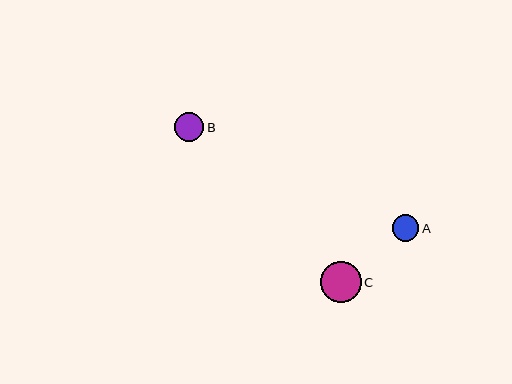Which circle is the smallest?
Circle A is the smallest with a size of approximately 27 pixels.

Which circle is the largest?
Circle C is the largest with a size of approximately 41 pixels.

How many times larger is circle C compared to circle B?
Circle C is approximately 1.4 times the size of circle B.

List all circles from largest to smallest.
From largest to smallest: C, B, A.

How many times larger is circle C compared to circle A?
Circle C is approximately 1.5 times the size of circle A.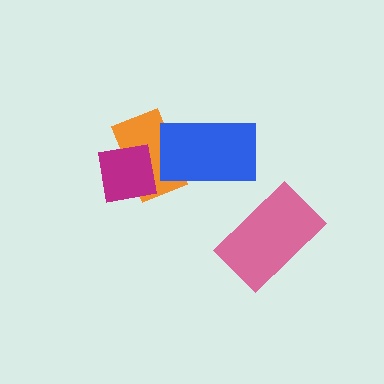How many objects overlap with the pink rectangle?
0 objects overlap with the pink rectangle.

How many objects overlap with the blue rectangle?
1 object overlaps with the blue rectangle.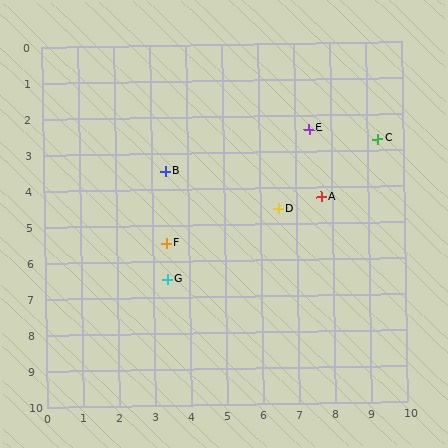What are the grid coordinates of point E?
Point E is at approximately (7.4, 2.4).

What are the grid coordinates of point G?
Point G is at approximately (3.4, 6.5).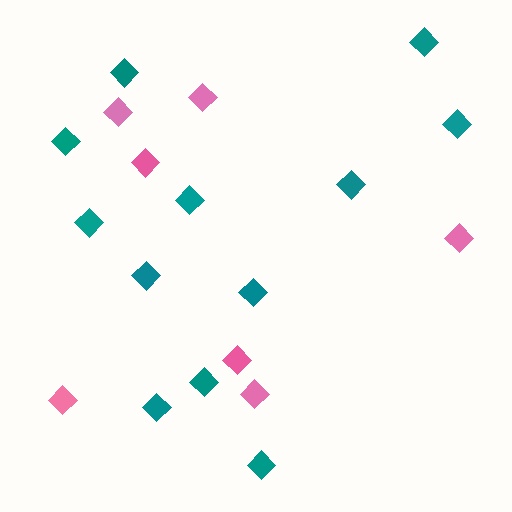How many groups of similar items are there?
There are 2 groups: one group of teal diamonds (12) and one group of pink diamonds (7).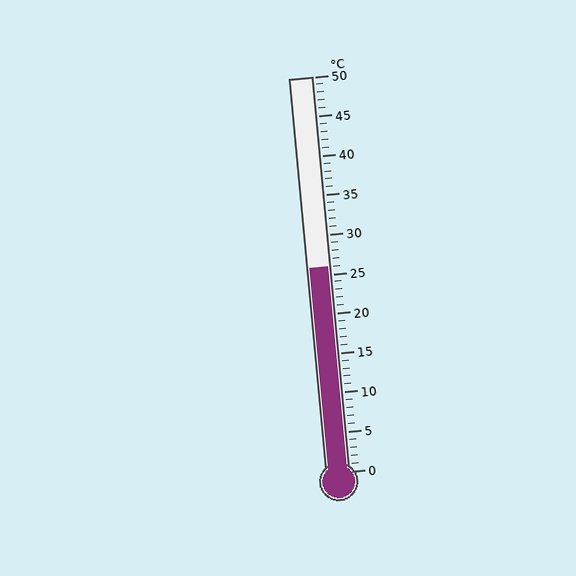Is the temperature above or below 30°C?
The temperature is below 30°C.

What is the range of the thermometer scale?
The thermometer scale ranges from 0°C to 50°C.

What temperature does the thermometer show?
The thermometer shows approximately 26°C.